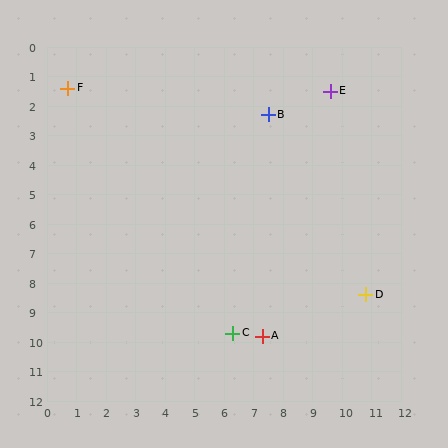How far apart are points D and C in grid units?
Points D and C are about 4.7 grid units apart.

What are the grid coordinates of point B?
Point B is at approximately (7.5, 2.3).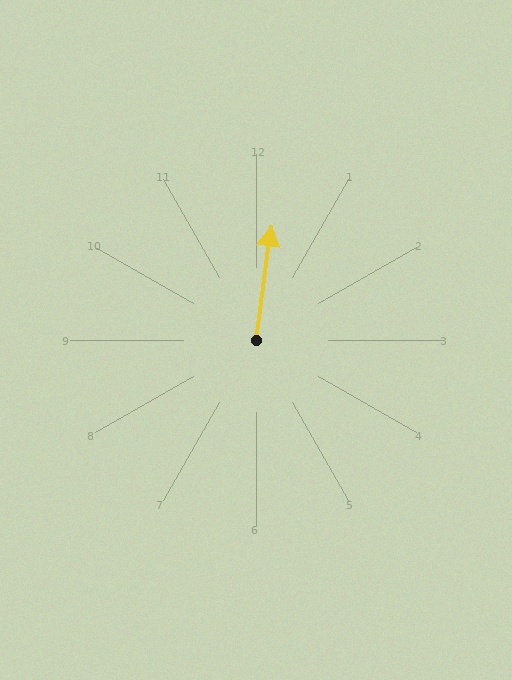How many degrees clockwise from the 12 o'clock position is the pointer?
Approximately 7 degrees.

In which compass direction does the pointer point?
North.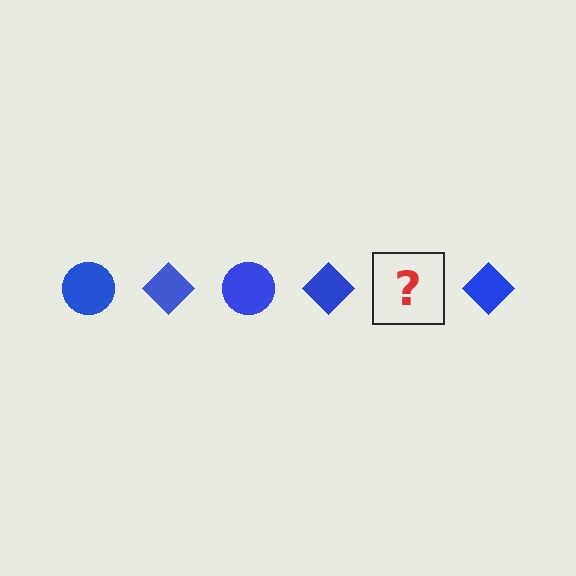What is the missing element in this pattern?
The missing element is a blue circle.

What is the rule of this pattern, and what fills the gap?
The rule is that the pattern cycles through circle, diamond shapes in blue. The gap should be filled with a blue circle.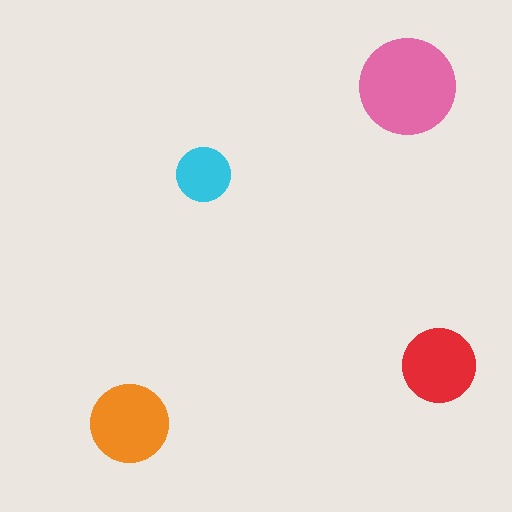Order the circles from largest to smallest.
the pink one, the orange one, the red one, the cyan one.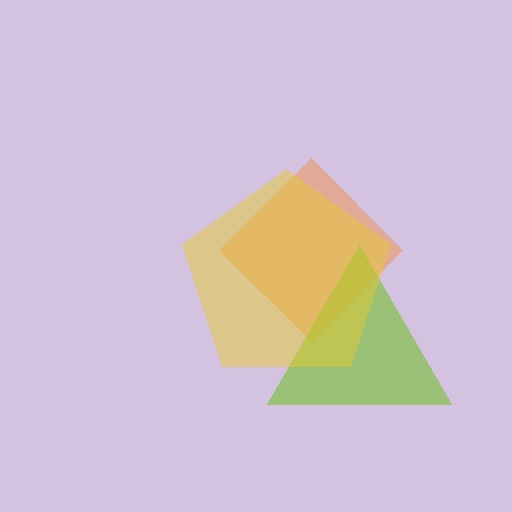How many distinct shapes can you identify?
There are 3 distinct shapes: an orange diamond, a lime triangle, a yellow pentagon.